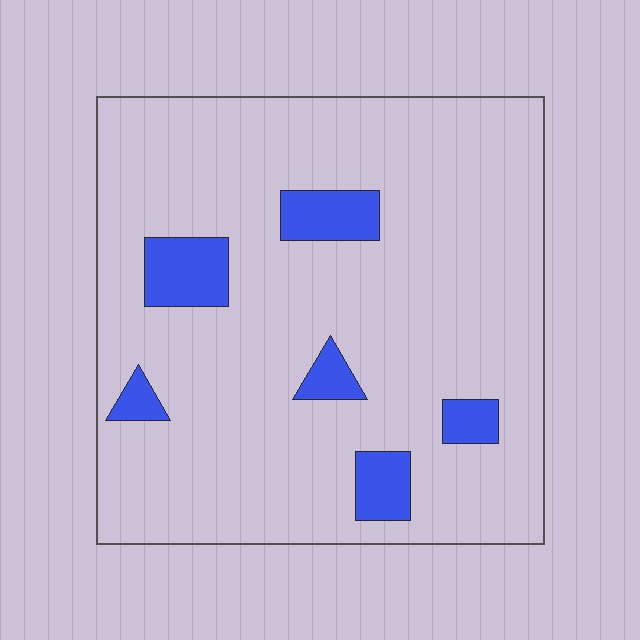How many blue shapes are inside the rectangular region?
6.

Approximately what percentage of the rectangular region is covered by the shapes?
Approximately 10%.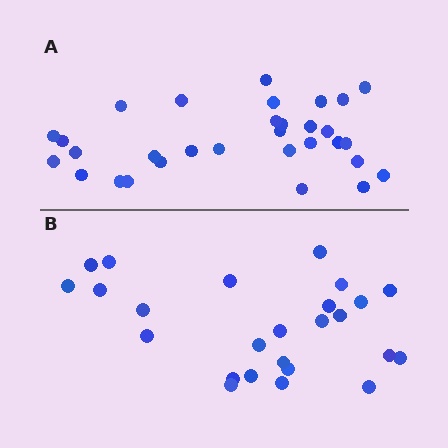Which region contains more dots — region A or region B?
Region A (the top region) has more dots.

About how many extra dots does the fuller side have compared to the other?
Region A has about 6 more dots than region B.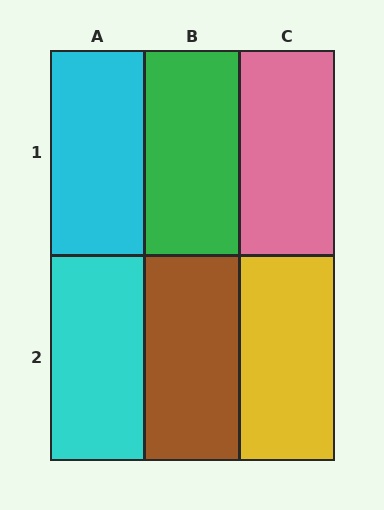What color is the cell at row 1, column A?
Cyan.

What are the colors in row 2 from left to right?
Cyan, brown, yellow.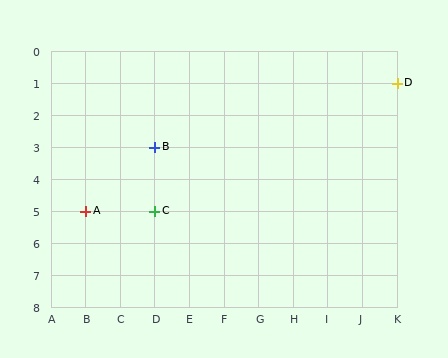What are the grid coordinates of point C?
Point C is at grid coordinates (D, 5).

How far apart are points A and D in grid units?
Points A and D are 9 columns and 4 rows apart (about 9.8 grid units diagonally).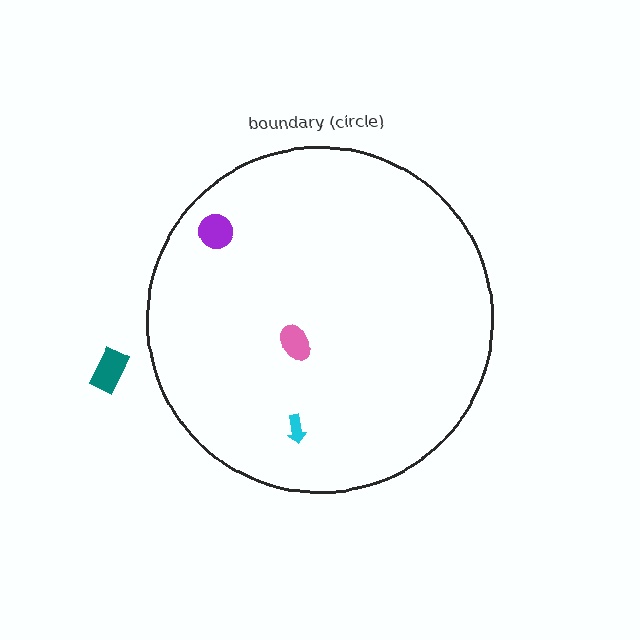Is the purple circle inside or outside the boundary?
Inside.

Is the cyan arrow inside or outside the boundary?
Inside.